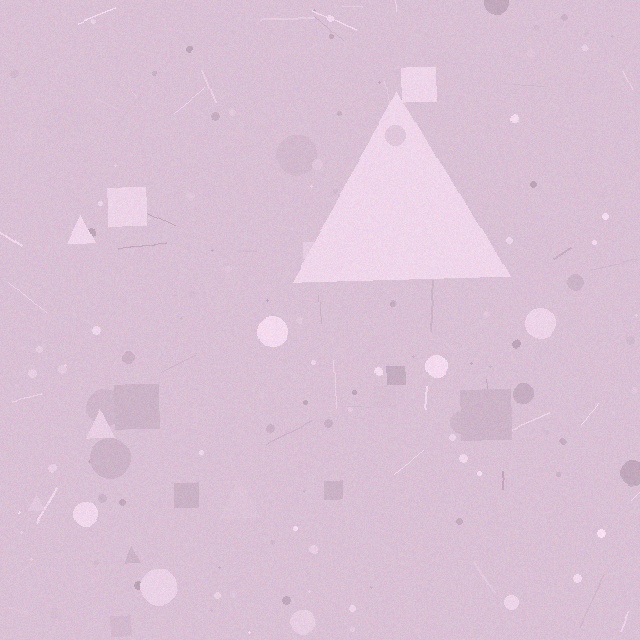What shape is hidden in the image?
A triangle is hidden in the image.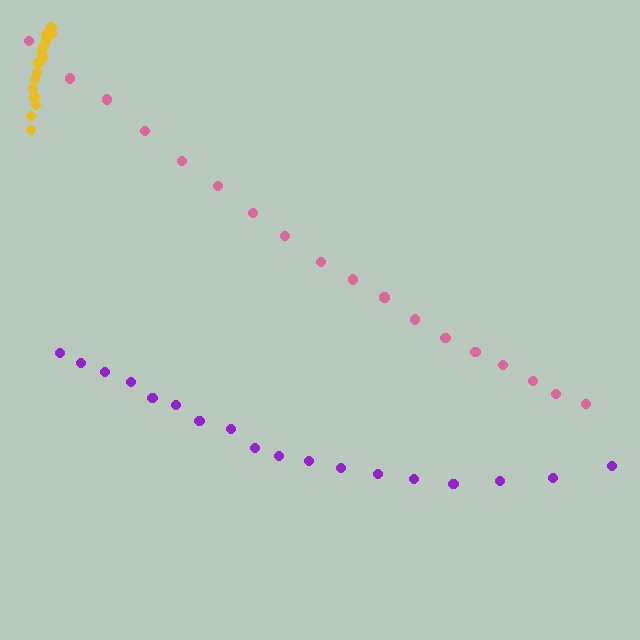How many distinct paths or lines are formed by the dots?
There are 3 distinct paths.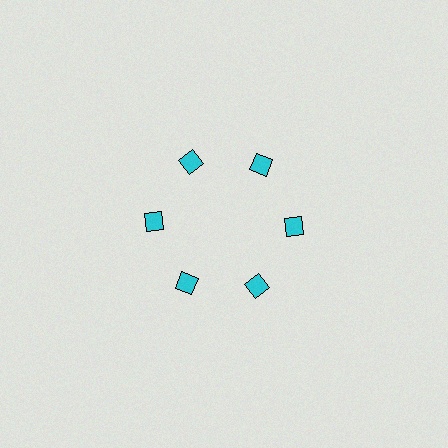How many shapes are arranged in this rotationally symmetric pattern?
There are 6 shapes, arranged in 6 groups of 1.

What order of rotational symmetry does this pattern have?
This pattern has 6-fold rotational symmetry.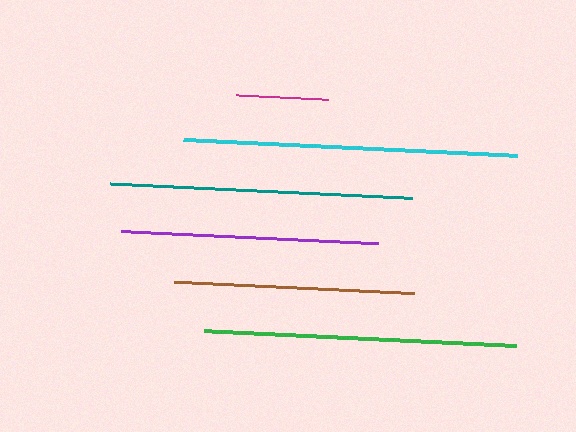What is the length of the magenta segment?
The magenta segment is approximately 92 pixels long.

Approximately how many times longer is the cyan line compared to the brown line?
The cyan line is approximately 1.4 times the length of the brown line.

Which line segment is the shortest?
The magenta line is the shortest at approximately 92 pixels.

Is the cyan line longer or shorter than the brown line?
The cyan line is longer than the brown line.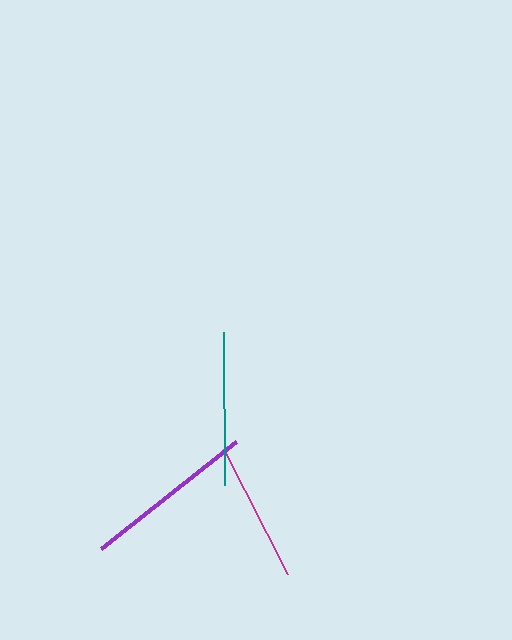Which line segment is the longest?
The purple line is the longest at approximately 171 pixels.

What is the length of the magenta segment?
The magenta segment is approximately 140 pixels long.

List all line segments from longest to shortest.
From longest to shortest: purple, teal, magenta.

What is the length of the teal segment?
The teal segment is approximately 153 pixels long.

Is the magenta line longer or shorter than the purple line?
The purple line is longer than the magenta line.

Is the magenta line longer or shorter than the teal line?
The teal line is longer than the magenta line.